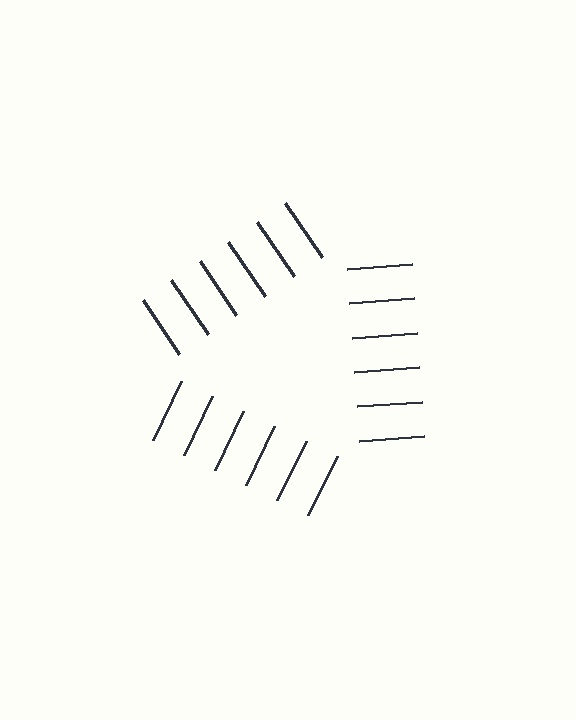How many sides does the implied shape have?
3 sides — the line-ends trace a triangle.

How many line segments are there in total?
18 — 6 along each of the 3 edges.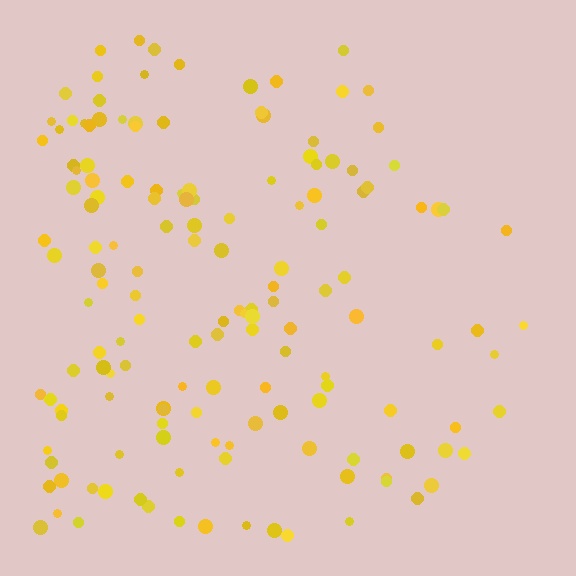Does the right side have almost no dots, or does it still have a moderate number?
Still a moderate number, just noticeably fewer than the left.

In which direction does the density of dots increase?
From right to left, with the left side densest.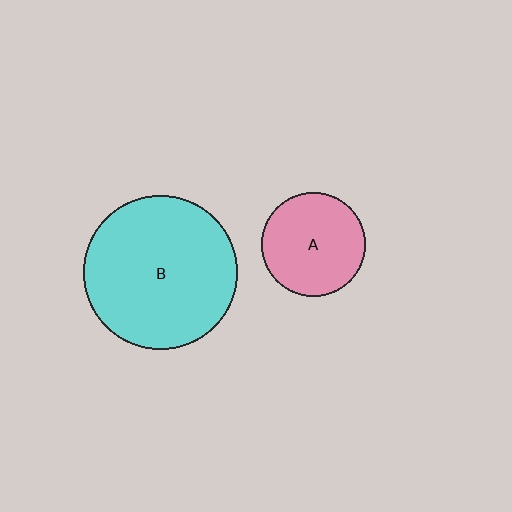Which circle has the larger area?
Circle B (cyan).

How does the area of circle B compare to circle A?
Approximately 2.2 times.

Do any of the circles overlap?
No, none of the circles overlap.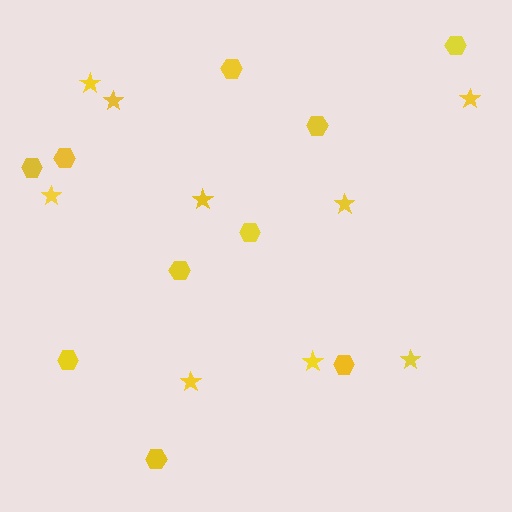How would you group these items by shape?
There are 2 groups: one group of stars (9) and one group of hexagons (10).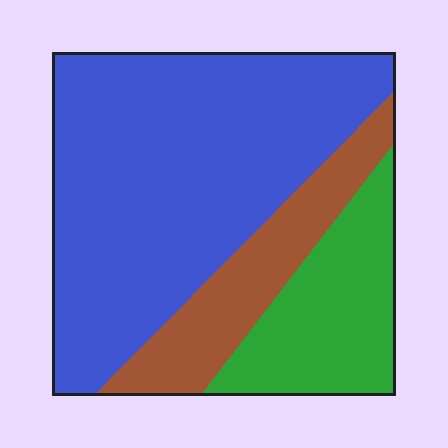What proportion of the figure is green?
Green takes up about one fifth (1/5) of the figure.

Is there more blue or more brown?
Blue.